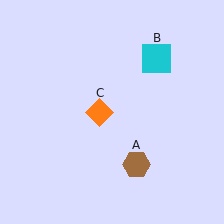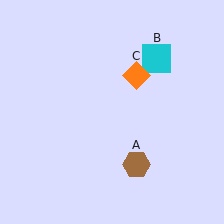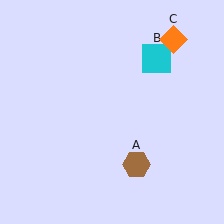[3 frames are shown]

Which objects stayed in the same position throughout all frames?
Brown hexagon (object A) and cyan square (object B) remained stationary.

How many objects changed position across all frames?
1 object changed position: orange diamond (object C).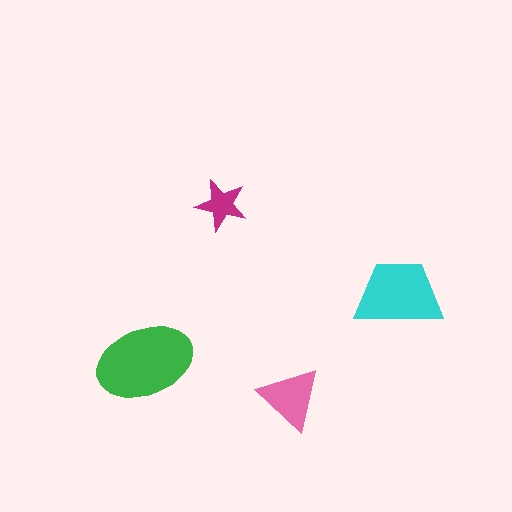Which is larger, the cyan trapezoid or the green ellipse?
The green ellipse.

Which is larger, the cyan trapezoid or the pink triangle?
The cyan trapezoid.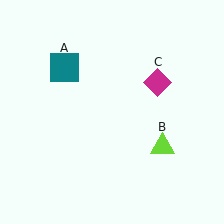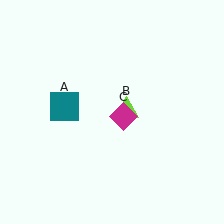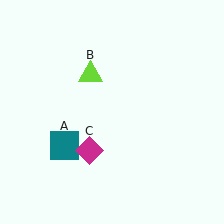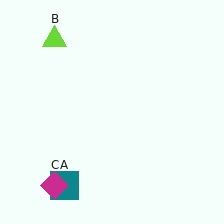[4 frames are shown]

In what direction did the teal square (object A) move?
The teal square (object A) moved down.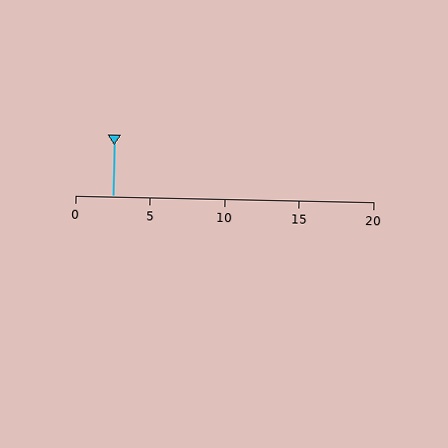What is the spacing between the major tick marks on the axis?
The major ticks are spaced 5 apart.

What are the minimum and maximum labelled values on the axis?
The axis runs from 0 to 20.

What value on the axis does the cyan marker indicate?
The marker indicates approximately 2.5.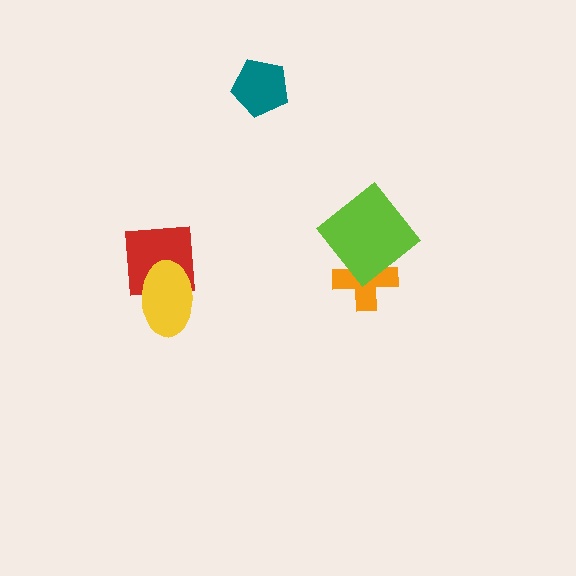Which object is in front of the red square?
The yellow ellipse is in front of the red square.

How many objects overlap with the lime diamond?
1 object overlaps with the lime diamond.